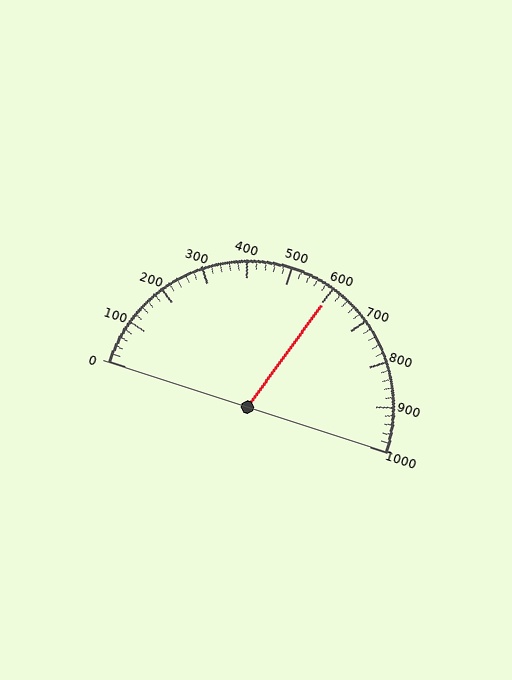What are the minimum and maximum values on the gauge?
The gauge ranges from 0 to 1000.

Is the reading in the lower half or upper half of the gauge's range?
The reading is in the upper half of the range (0 to 1000).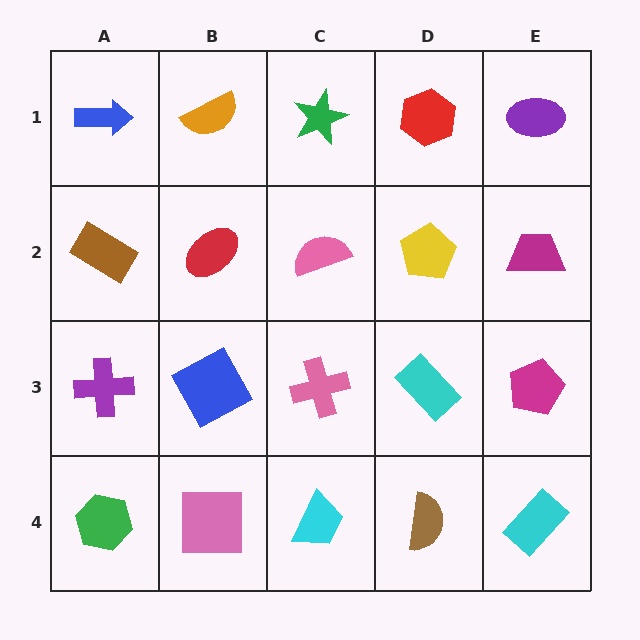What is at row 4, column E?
A cyan rectangle.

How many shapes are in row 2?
5 shapes.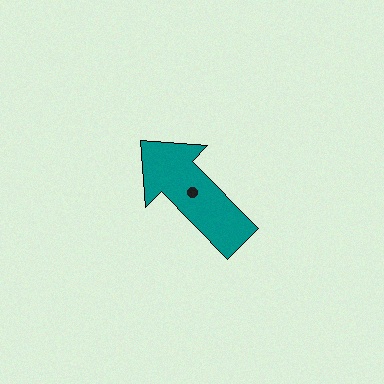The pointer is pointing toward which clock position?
Roughly 11 o'clock.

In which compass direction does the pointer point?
Northwest.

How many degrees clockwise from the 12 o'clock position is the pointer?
Approximately 315 degrees.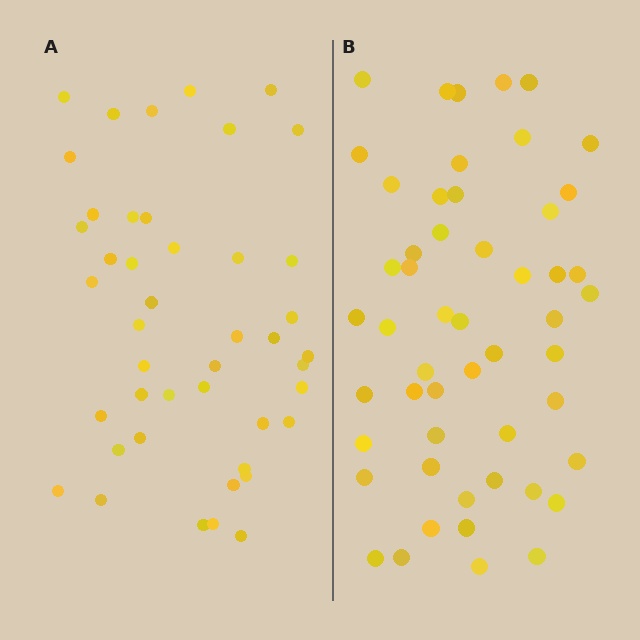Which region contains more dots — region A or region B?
Region B (the right region) has more dots.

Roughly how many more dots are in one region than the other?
Region B has roughly 8 or so more dots than region A.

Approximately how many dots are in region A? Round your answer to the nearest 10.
About 40 dots. (The exact count is 44, which rounds to 40.)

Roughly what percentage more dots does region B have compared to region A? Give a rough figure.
About 20% more.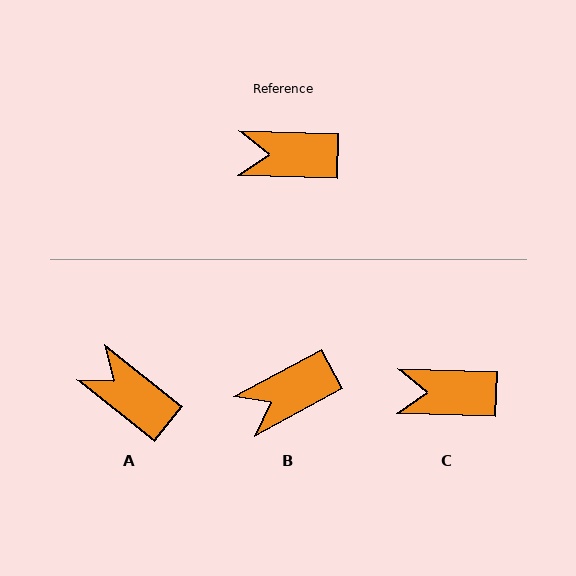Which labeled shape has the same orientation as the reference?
C.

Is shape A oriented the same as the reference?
No, it is off by about 37 degrees.